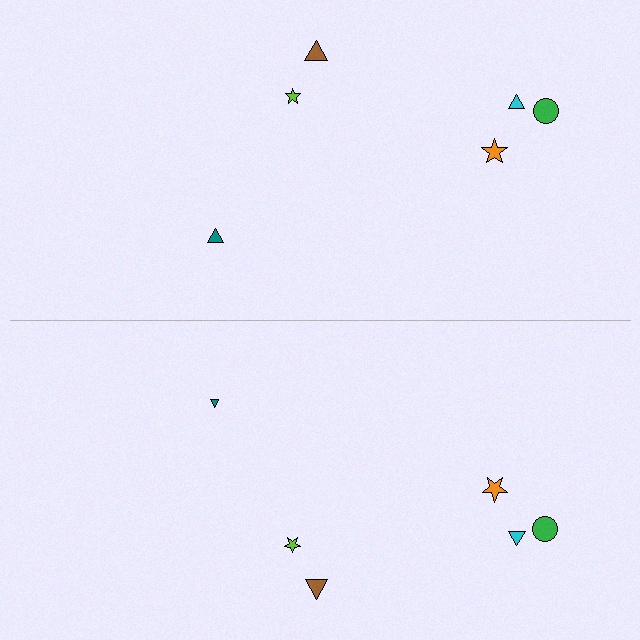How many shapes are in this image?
There are 12 shapes in this image.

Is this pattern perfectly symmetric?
No, the pattern is not perfectly symmetric. The teal triangle on the bottom side has a different size than its mirror counterpart.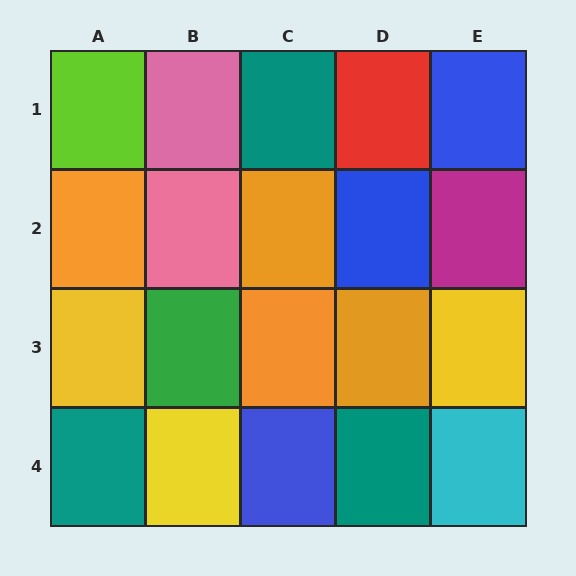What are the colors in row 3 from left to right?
Yellow, green, orange, orange, yellow.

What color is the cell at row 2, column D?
Blue.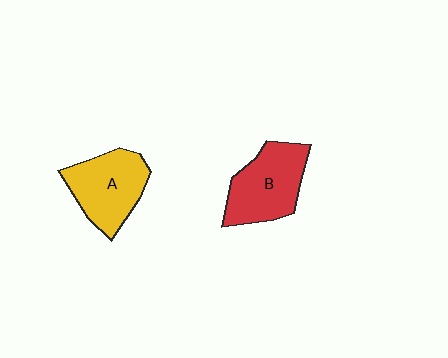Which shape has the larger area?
Shape B (red).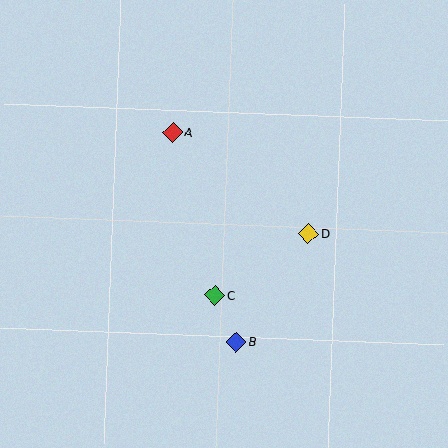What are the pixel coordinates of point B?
Point B is at (236, 342).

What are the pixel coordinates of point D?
Point D is at (309, 233).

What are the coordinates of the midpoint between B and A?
The midpoint between B and A is at (205, 237).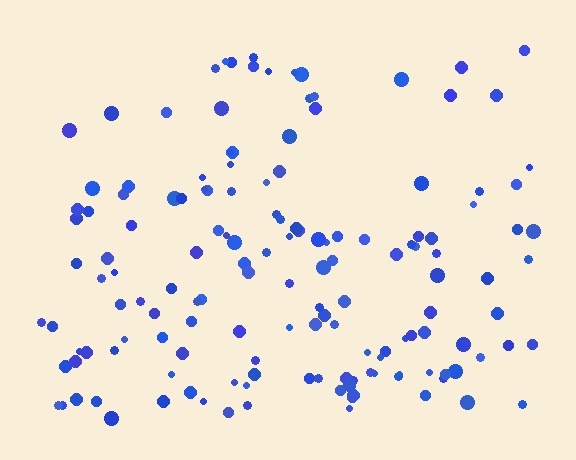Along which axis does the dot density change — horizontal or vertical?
Vertical.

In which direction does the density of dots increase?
From top to bottom, with the bottom side densest.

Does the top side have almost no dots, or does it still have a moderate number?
Still a moderate number, just noticeably fewer than the bottom.